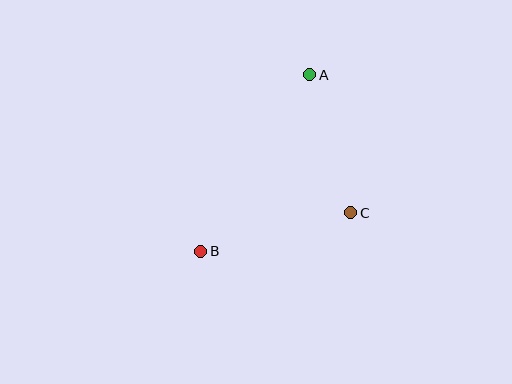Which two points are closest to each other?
Points A and C are closest to each other.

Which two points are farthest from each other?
Points A and B are farthest from each other.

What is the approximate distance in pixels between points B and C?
The distance between B and C is approximately 155 pixels.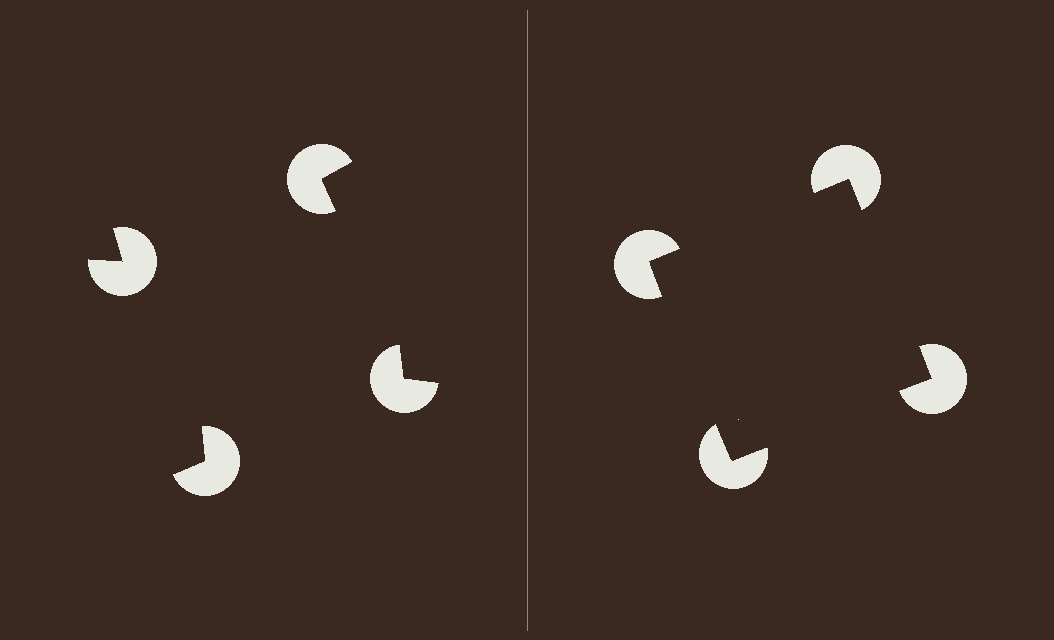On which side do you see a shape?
An illusory square appears on the right side. On the left side the wedge cuts are rotated, so no coherent shape forms.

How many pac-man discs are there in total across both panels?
8 — 4 on each side.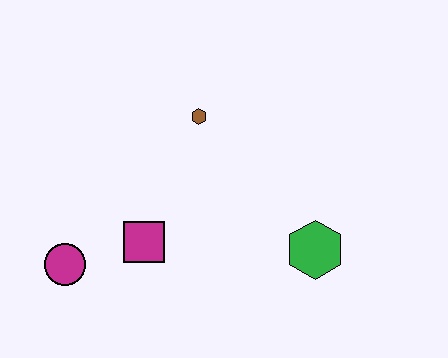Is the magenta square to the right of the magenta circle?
Yes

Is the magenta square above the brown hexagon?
No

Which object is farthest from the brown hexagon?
The magenta circle is farthest from the brown hexagon.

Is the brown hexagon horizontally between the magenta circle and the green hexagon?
Yes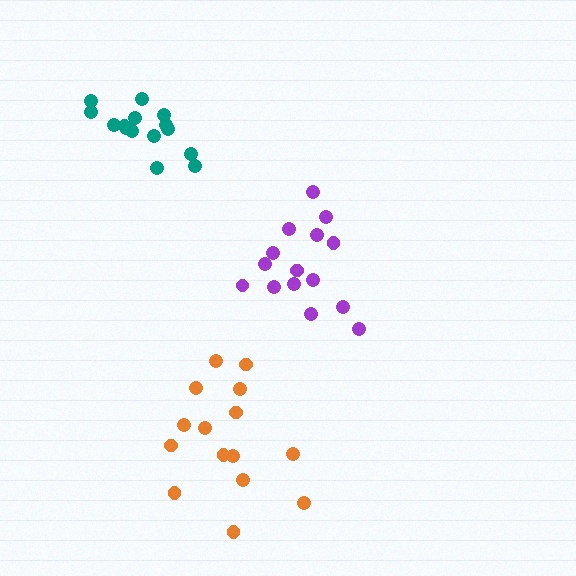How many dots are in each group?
Group 1: 15 dots, Group 2: 15 dots, Group 3: 15 dots (45 total).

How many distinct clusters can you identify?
There are 3 distinct clusters.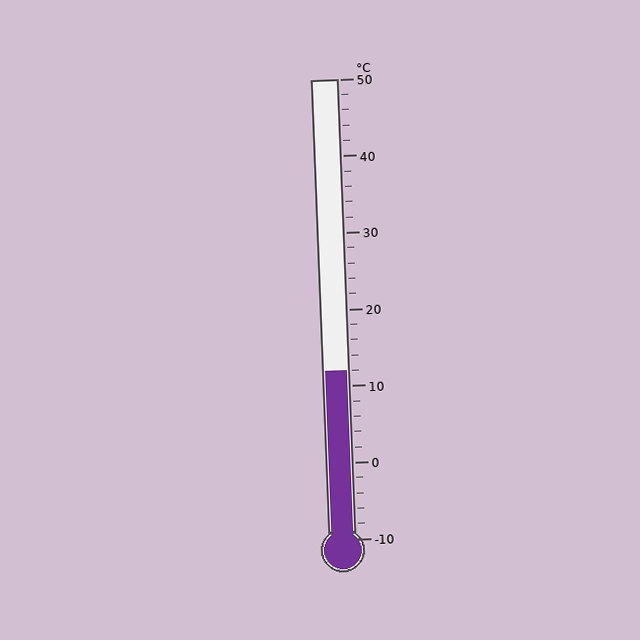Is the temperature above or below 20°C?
The temperature is below 20°C.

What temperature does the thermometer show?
The thermometer shows approximately 12°C.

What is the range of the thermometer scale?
The thermometer scale ranges from -10°C to 50°C.